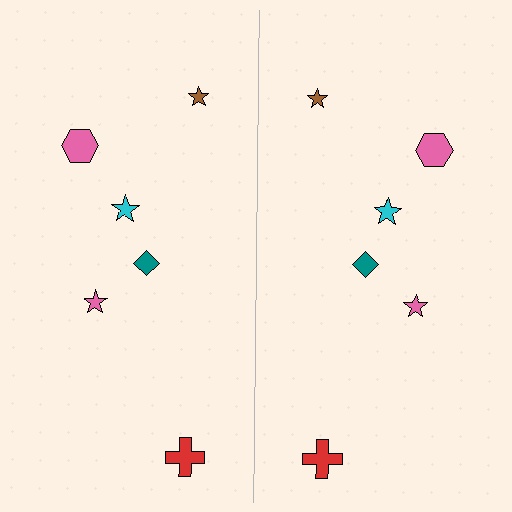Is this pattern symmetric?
Yes, this pattern has bilateral (reflection) symmetry.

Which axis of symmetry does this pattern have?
The pattern has a vertical axis of symmetry running through the center of the image.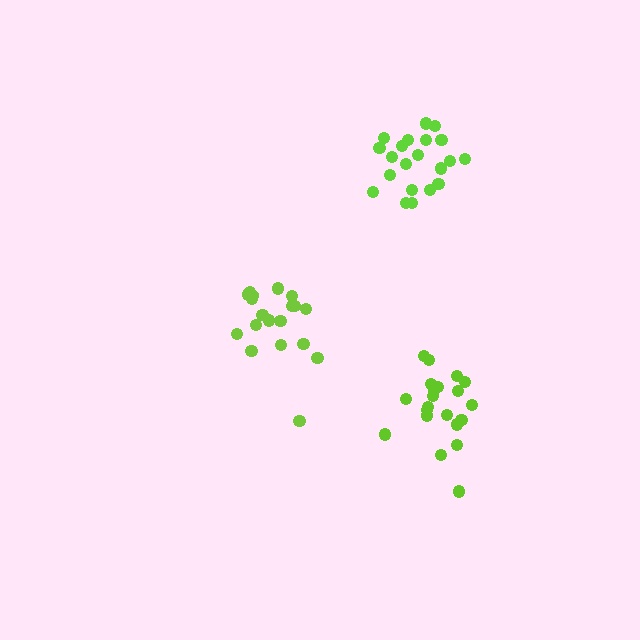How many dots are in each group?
Group 1: 21 dots, Group 2: 21 dots, Group 3: 20 dots (62 total).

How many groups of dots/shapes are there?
There are 3 groups.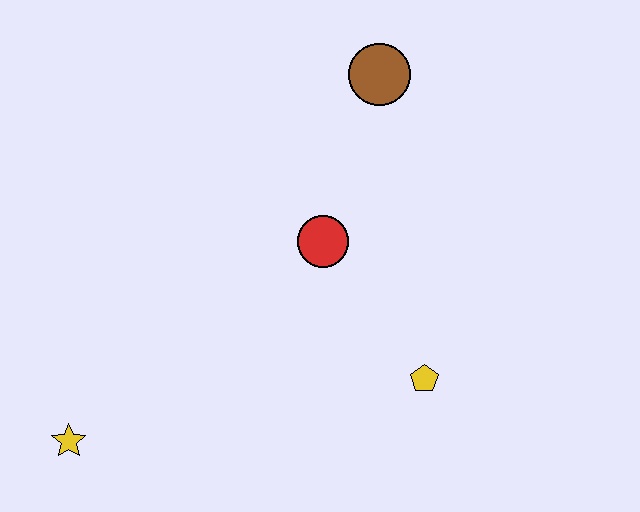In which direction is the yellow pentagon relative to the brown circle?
The yellow pentagon is below the brown circle.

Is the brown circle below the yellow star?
No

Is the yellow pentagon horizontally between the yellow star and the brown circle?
No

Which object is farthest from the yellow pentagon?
The yellow star is farthest from the yellow pentagon.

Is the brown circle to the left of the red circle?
No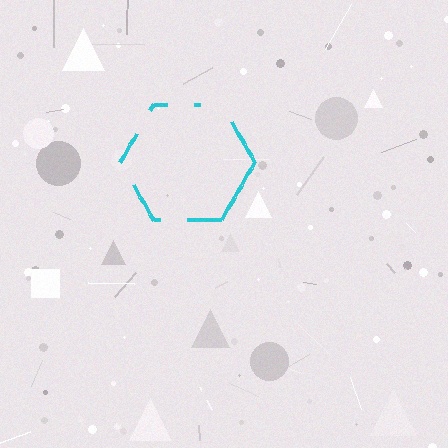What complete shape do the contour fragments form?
The contour fragments form a hexagon.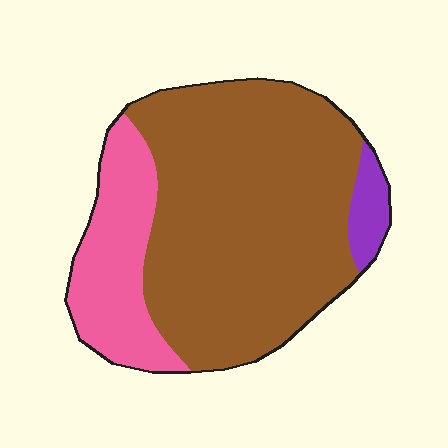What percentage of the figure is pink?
Pink takes up about one quarter (1/4) of the figure.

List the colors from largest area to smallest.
From largest to smallest: brown, pink, purple.